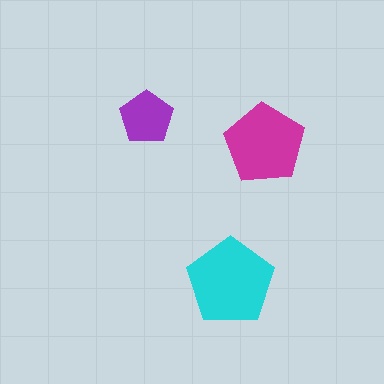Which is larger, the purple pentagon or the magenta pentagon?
The magenta one.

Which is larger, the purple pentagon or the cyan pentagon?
The cyan one.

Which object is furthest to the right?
The magenta pentagon is rightmost.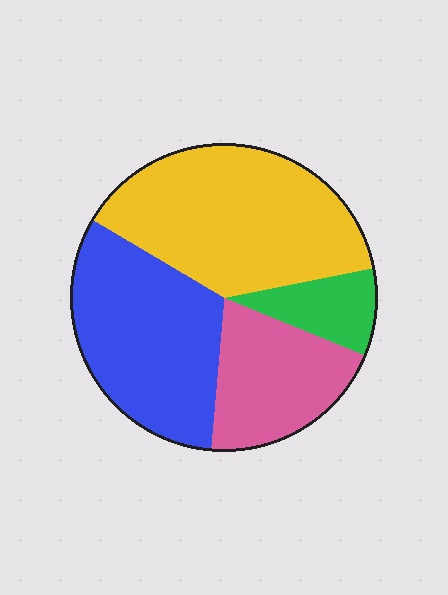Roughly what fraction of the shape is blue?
Blue covers 32% of the shape.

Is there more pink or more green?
Pink.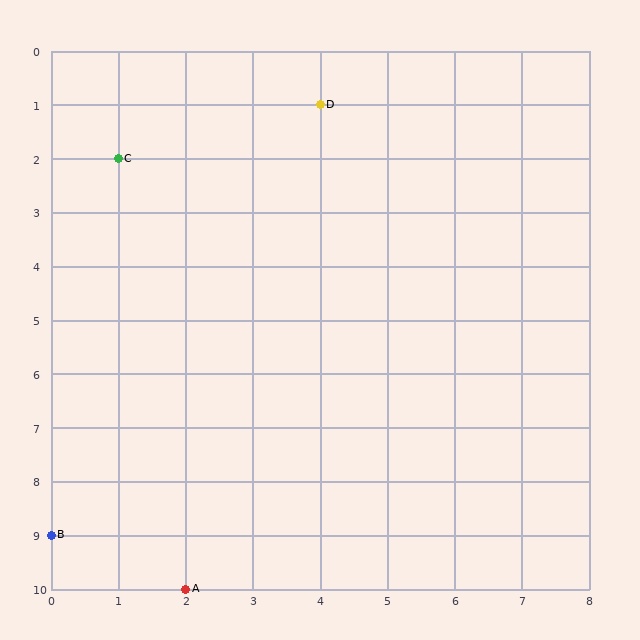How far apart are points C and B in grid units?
Points C and B are 1 column and 7 rows apart (about 7.1 grid units diagonally).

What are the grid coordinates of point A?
Point A is at grid coordinates (2, 10).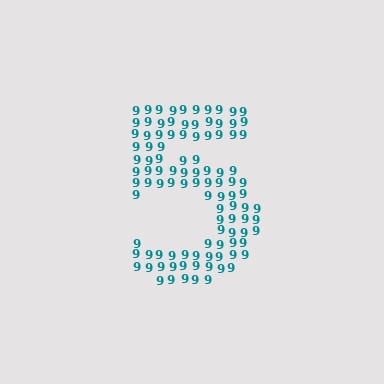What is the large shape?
The large shape is the digit 5.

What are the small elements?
The small elements are digit 9's.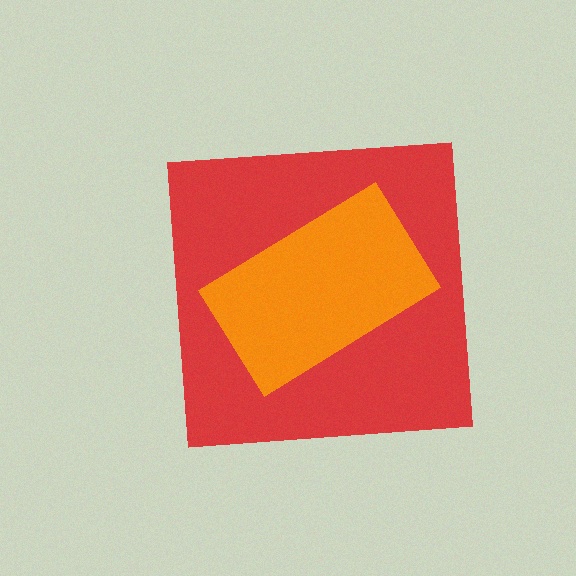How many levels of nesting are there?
2.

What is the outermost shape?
The red square.